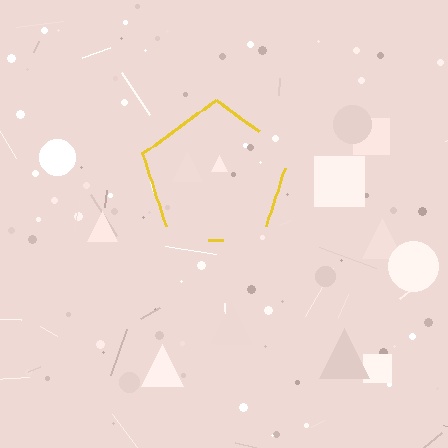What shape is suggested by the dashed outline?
The dashed outline suggests a pentagon.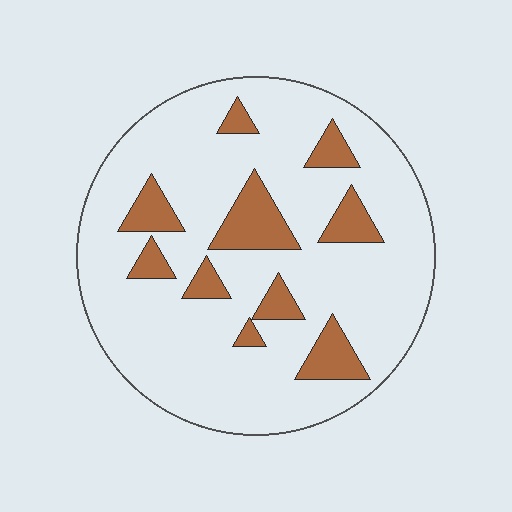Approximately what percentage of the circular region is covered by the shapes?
Approximately 15%.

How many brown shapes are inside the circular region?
10.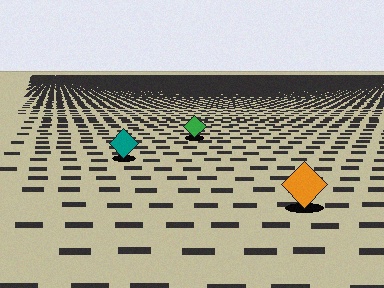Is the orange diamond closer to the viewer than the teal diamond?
Yes. The orange diamond is closer — you can tell from the texture gradient: the ground texture is coarser near it.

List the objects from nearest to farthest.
From nearest to farthest: the orange diamond, the teal diamond, the green diamond.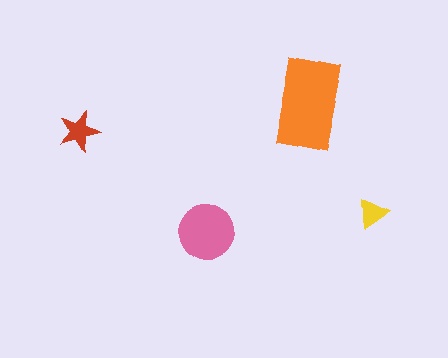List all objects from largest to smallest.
The orange rectangle, the pink circle, the red star, the yellow triangle.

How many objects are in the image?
There are 4 objects in the image.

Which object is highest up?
The orange rectangle is topmost.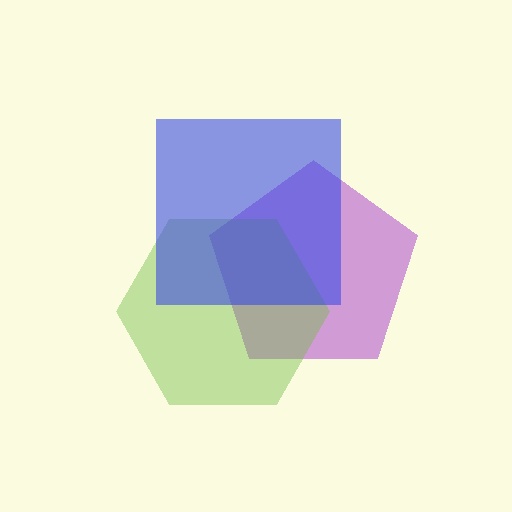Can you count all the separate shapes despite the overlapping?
Yes, there are 3 separate shapes.